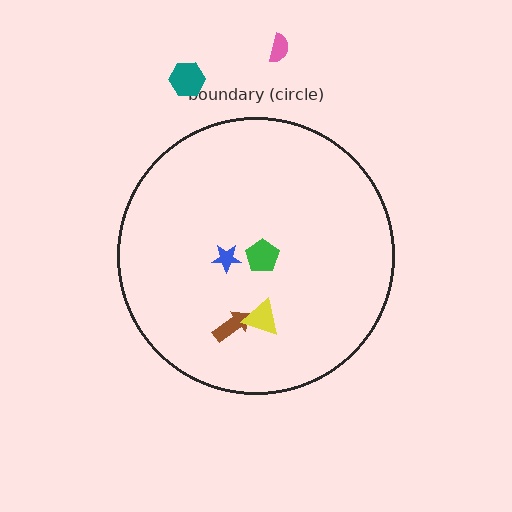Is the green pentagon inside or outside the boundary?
Inside.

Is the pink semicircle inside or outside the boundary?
Outside.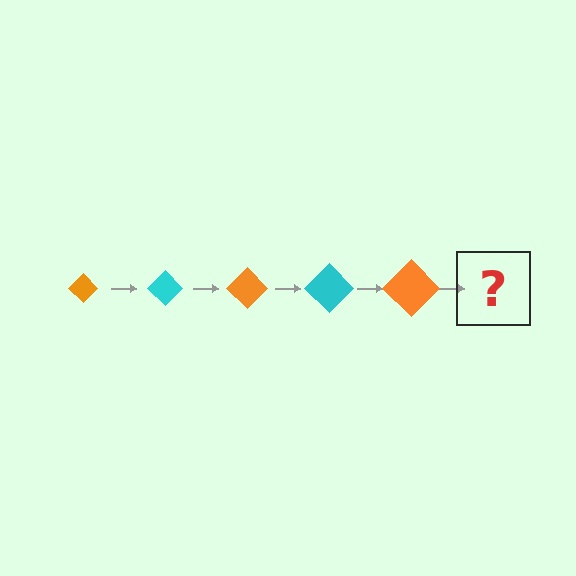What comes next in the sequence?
The next element should be a cyan diamond, larger than the previous one.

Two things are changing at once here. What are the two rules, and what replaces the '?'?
The two rules are that the diamond grows larger each step and the color cycles through orange and cyan. The '?' should be a cyan diamond, larger than the previous one.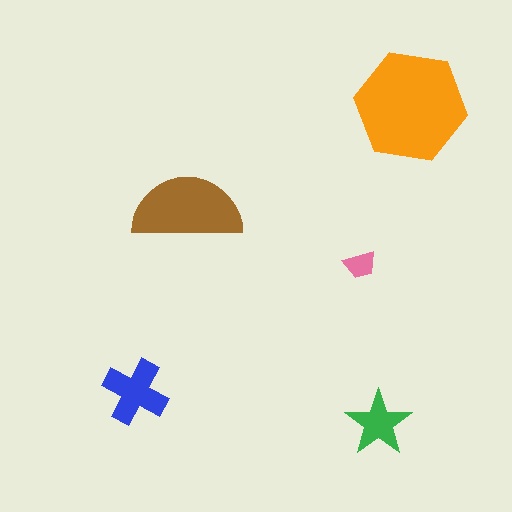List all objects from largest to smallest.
The orange hexagon, the brown semicircle, the blue cross, the green star, the pink trapezoid.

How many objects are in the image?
There are 5 objects in the image.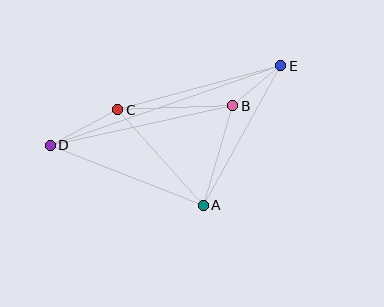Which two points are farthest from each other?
Points D and E are farthest from each other.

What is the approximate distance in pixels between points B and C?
The distance between B and C is approximately 115 pixels.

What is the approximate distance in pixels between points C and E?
The distance between C and E is approximately 169 pixels.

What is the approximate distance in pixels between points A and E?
The distance between A and E is approximately 160 pixels.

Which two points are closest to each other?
Points B and E are closest to each other.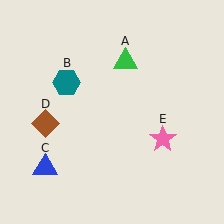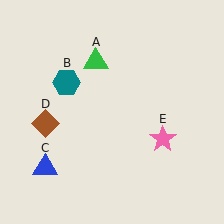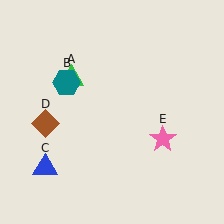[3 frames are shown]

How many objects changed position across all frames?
1 object changed position: green triangle (object A).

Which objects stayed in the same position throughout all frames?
Teal hexagon (object B) and blue triangle (object C) and brown diamond (object D) and pink star (object E) remained stationary.